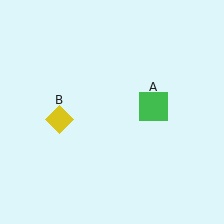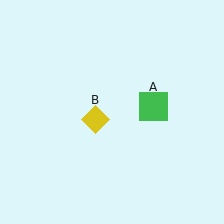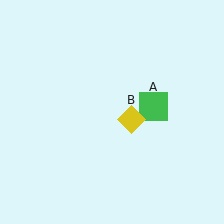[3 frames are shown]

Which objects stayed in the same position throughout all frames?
Green square (object A) remained stationary.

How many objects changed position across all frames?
1 object changed position: yellow diamond (object B).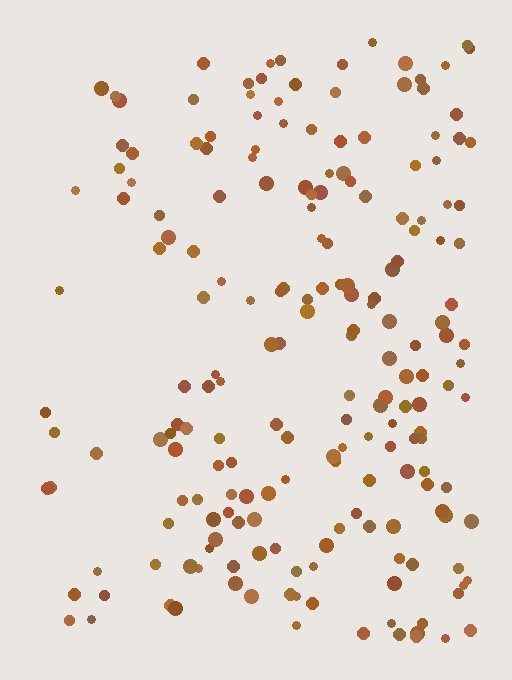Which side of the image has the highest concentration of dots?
The right.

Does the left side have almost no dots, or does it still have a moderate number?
Still a moderate number, just noticeably fewer than the right.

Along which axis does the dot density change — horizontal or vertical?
Horizontal.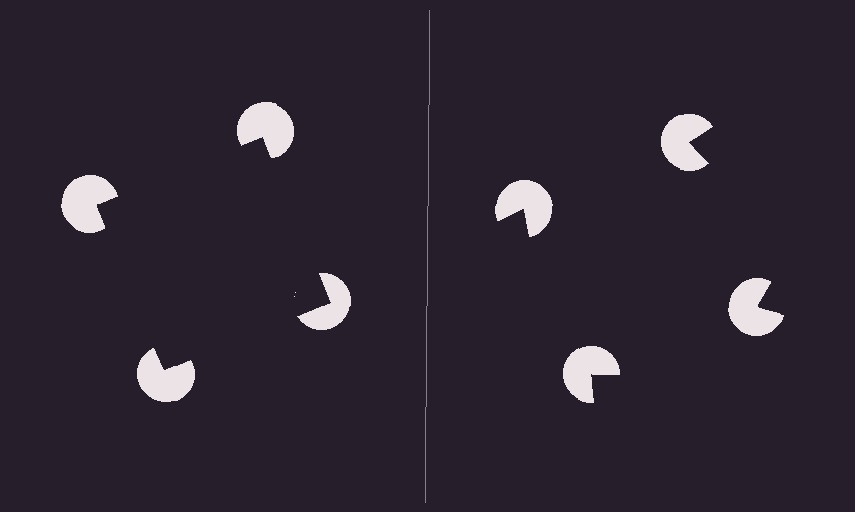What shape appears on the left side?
An illusory square.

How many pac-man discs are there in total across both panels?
8 — 4 on each side.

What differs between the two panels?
The pac-man discs are positioned identically on both sides; only the wedge orientations differ. On the left they align to a square; on the right they are misaligned.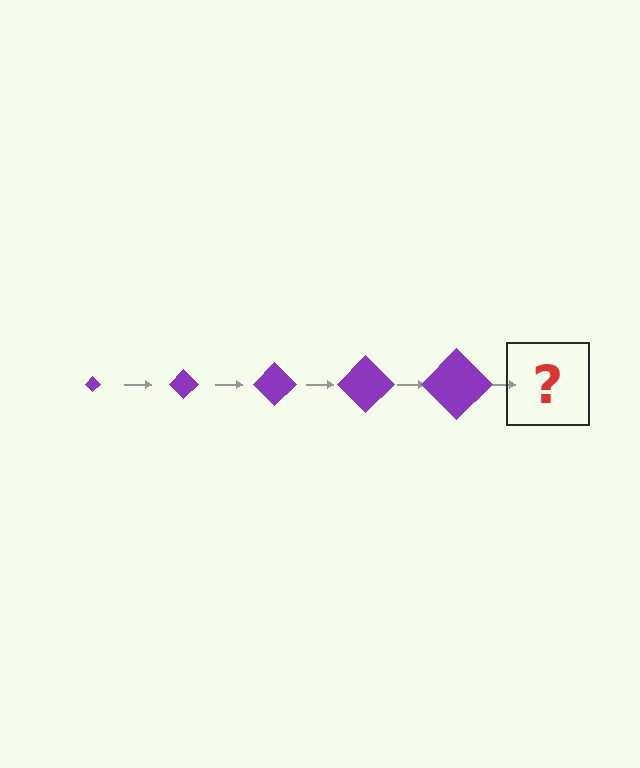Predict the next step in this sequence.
The next step is a purple diamond, larger than the previous one.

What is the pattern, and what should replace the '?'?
The pattern is that the diamond gets progressively larger each step. The '?' should be a purple diamond, larger than the previous one.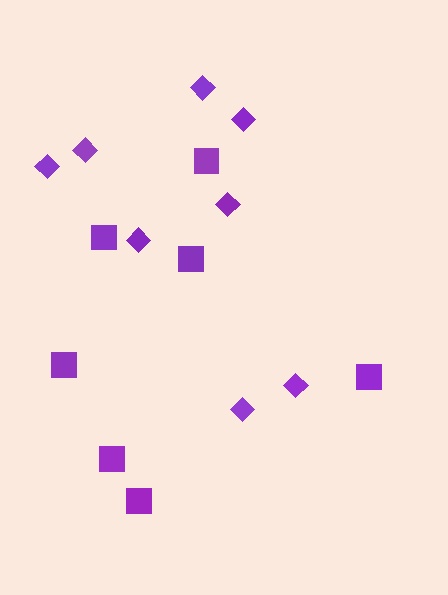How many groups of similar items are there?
There are 2 groups: one group of diamonds (8) and one group of squares (7).